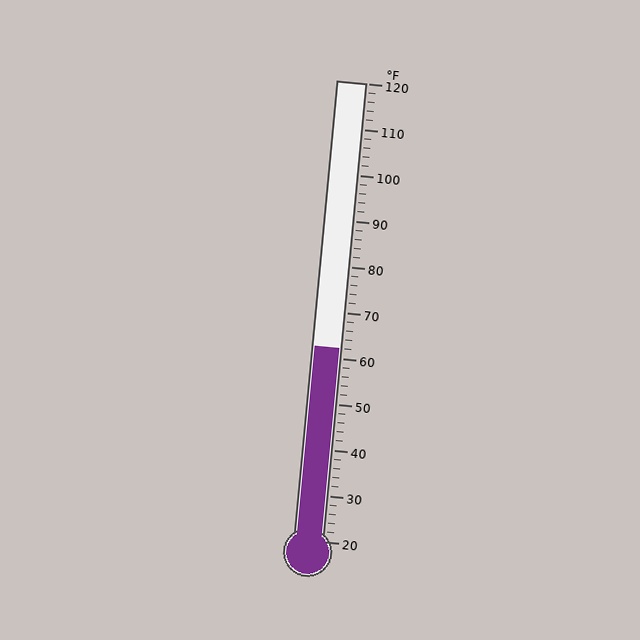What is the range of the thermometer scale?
The thermometer scale ranges from 20°F to 120°F.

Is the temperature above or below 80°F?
The temperature is below 80°F.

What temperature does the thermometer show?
The thermometer shows approximately 62°F.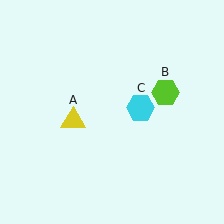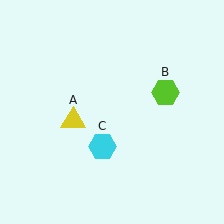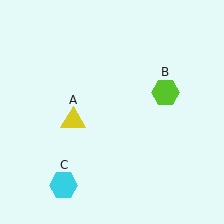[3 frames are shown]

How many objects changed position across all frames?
1 object changed position: cyan hexagon (object C).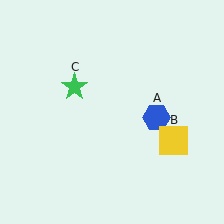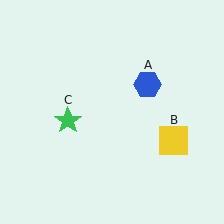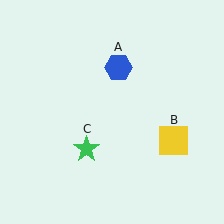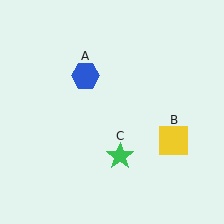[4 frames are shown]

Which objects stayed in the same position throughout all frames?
Yellow square (object B) remained stationary.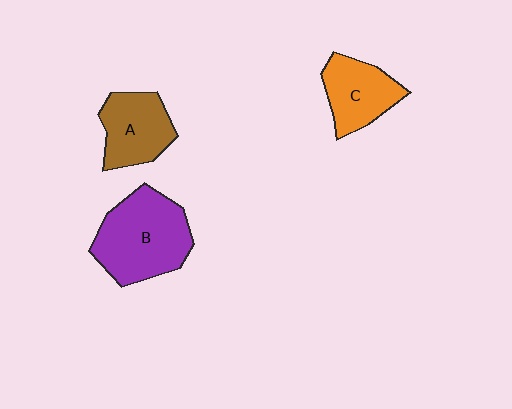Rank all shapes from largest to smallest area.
From largest to smallest: B (purple), A (brown), C (orange).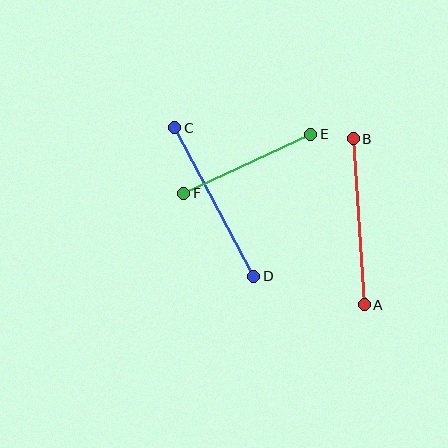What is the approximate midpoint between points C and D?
The midpoint is at approximately (214, 202) pixels.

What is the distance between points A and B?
The distance is approximately 167 pixels.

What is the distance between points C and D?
The distance is approximately 168 pixels.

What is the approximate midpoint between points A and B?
The midpoint is at approximately (359, 222) pixels.